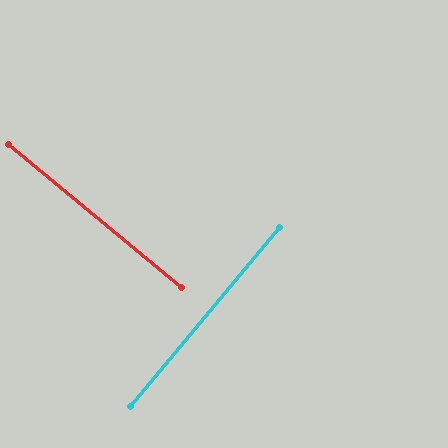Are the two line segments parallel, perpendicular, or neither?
Perpendicular — they meet at approximately 90°.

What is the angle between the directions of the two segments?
Approximately 90 degrees.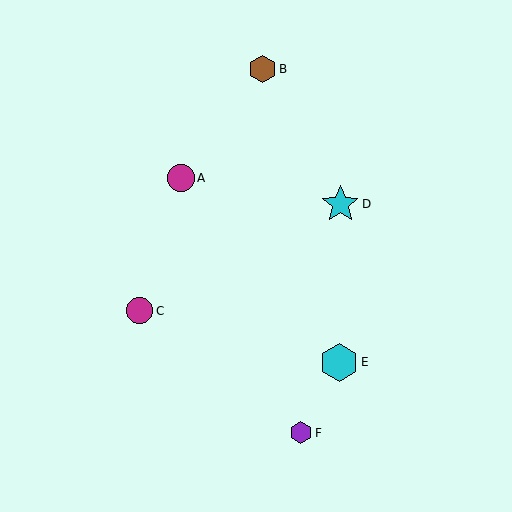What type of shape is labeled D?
Shape D is a cyan star.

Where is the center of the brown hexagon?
The center of the brown hexagon is at (262, 69).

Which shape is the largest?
The cyan hexagon (labeled E) is the largest.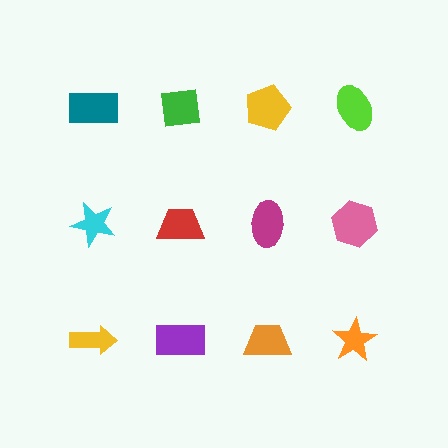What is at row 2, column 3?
A magenta ellipse.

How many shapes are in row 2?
4 shapes.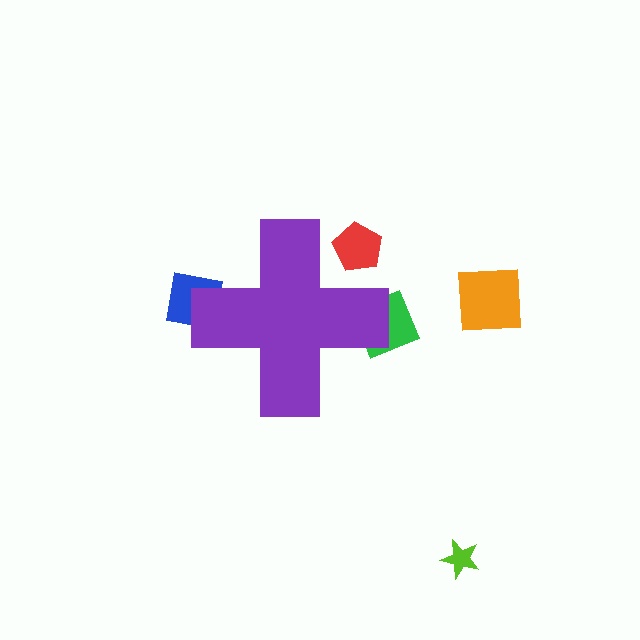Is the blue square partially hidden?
Yes, the blue square is partially hidden behind the purple cross.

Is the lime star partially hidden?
No, the lime star is fully visible.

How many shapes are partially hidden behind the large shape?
3 shapes are partially hidden.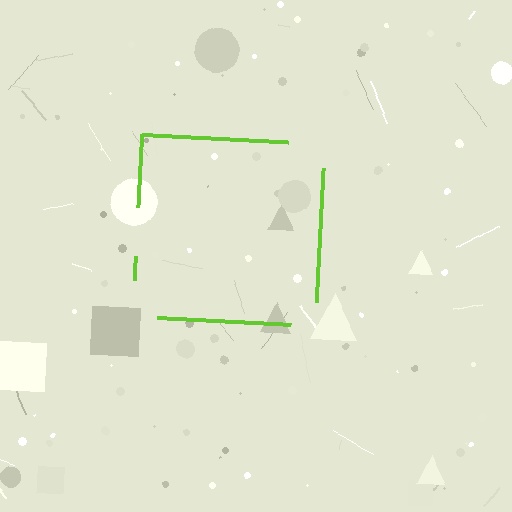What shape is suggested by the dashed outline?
The dashed outline suggests a square.